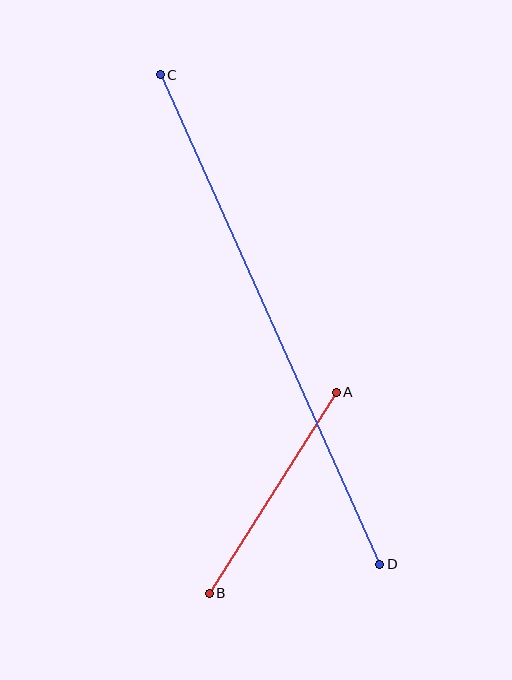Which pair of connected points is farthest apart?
Points C and D are farthest apart.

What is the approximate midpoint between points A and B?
The midpoint is at approximately (273, 493) pixels.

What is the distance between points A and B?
The distance is approximately 238 pixels.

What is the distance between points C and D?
The distance is approximately 536 pixels.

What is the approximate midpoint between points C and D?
The midpoint is at approximately (270, 319) pixels.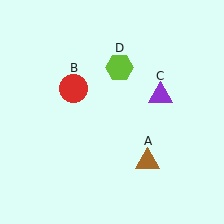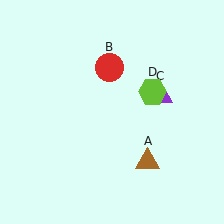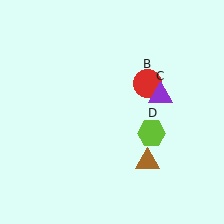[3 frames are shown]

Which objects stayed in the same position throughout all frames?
Brown triangle (object A) and purple triangle (object C) remained stationary.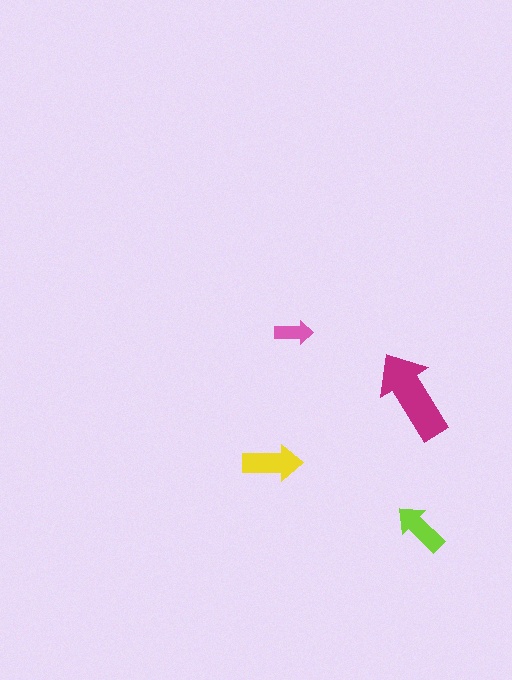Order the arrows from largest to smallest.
the magenta one, the yellow one, the lime one, the pink one.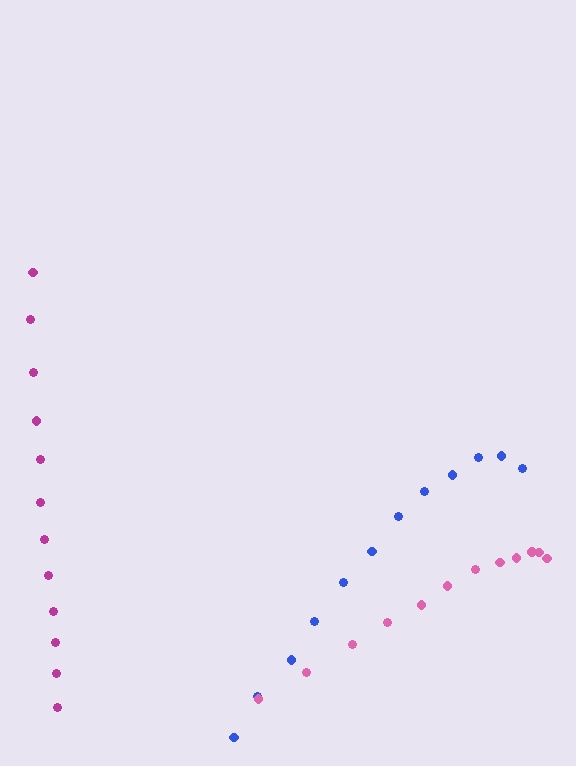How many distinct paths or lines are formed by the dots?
There are 3 distinct paths.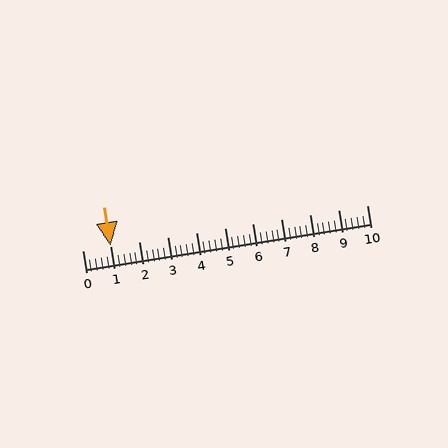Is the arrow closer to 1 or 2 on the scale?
The arrow is closer to 1.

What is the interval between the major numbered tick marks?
The major tick marks are spaced 1 units apart.